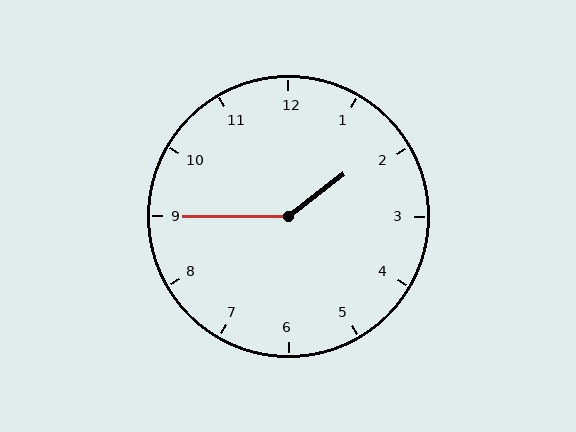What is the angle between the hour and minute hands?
Approximately 142 degrees.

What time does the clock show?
1:45.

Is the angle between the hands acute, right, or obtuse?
It is obtuse.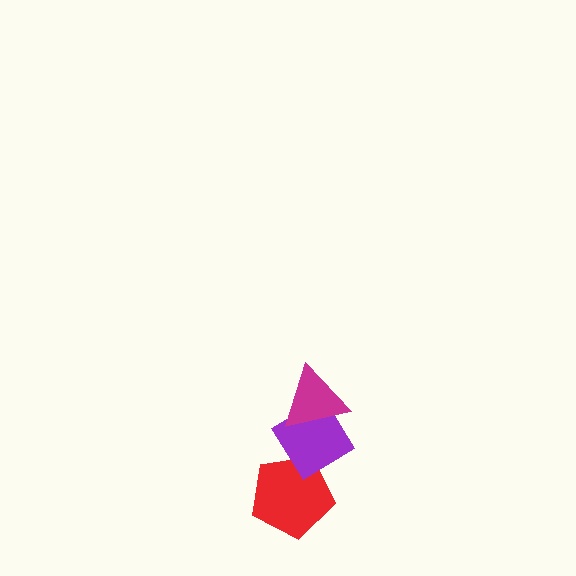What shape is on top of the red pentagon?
The purple diamond is on top of the red pentagon.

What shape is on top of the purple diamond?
The magenta triangle is on top of the purple diamond.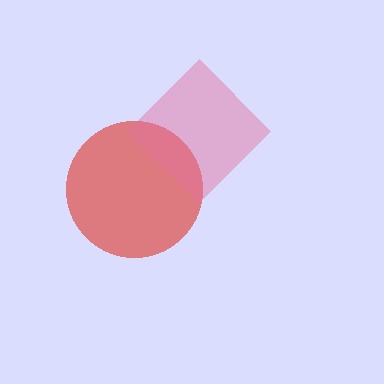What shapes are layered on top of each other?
The layered shapes are: a red circle, a pink diamond.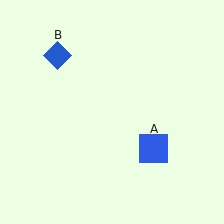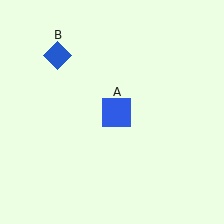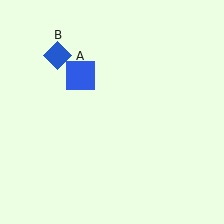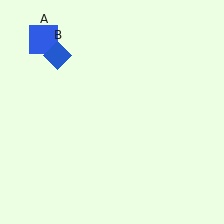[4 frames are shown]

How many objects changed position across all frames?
1 object changed position: blue square (object A).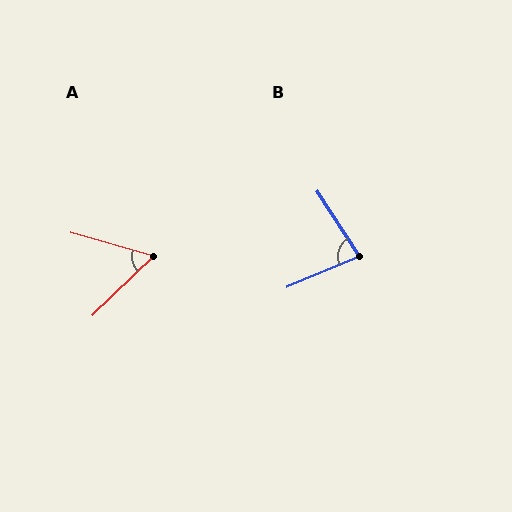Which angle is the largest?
B, at approximately 80 degrees.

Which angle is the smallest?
A, at approximately 60 degrees.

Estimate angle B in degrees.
Approximately 80 degrees.